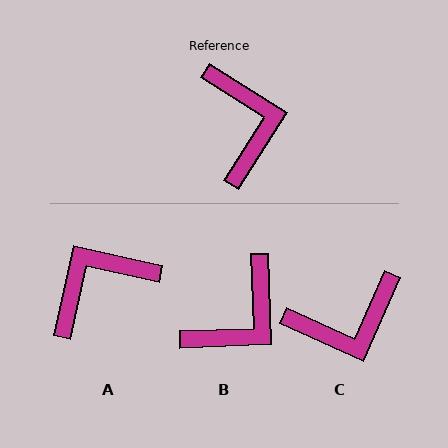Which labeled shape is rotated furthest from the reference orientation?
A, about 110 degrees away.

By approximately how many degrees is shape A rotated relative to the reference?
Approximately 110 degrees counter-clockwise.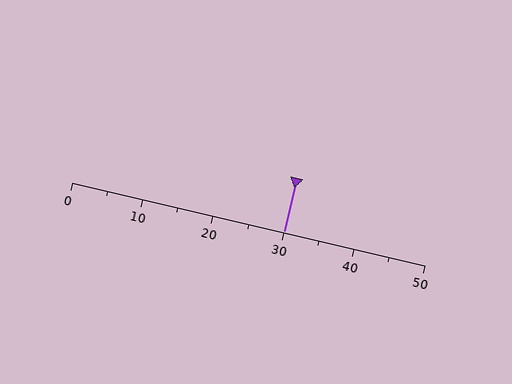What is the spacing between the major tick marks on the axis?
The major ticks are spaced 10 apart.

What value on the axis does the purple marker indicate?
The marker indicates approximately 30.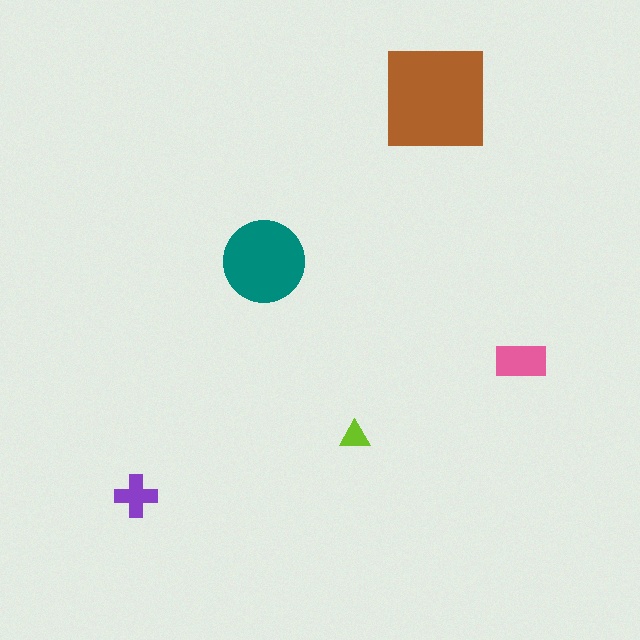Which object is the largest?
The brown square.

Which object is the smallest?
The lime triangle.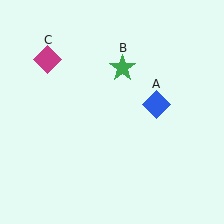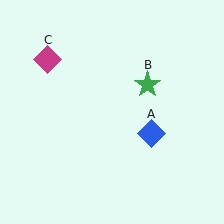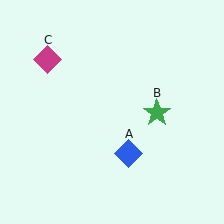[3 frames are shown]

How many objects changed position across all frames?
2 objects changed position: blue diamond (object A), green star (object B).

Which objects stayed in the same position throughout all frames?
Magenta diamond (object C) remained stationary.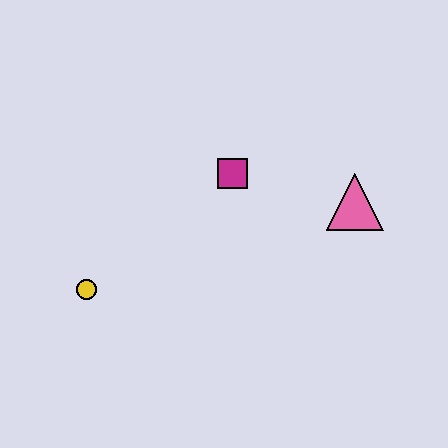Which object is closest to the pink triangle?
The magenta square is closest to the pink triangle.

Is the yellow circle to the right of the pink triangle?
No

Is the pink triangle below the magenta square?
Yes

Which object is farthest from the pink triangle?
The yellow circle is farthest from the pink triangle.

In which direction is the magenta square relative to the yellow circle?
The magenta square is to the right of the yellow circle.